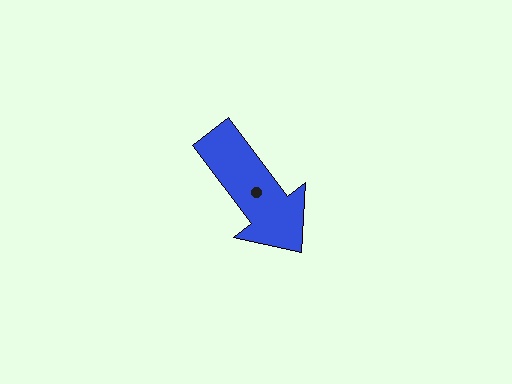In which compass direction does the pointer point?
Southeast.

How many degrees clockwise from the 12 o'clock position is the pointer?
Approximately 143 degrees.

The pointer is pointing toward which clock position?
Roughly 5 o'clock.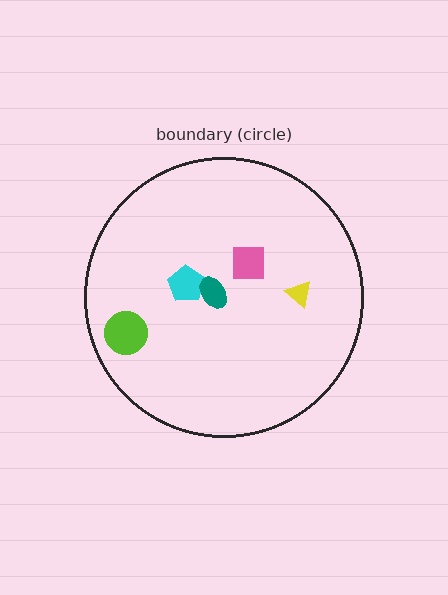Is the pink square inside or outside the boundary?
Inside.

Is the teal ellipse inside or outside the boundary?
Inside.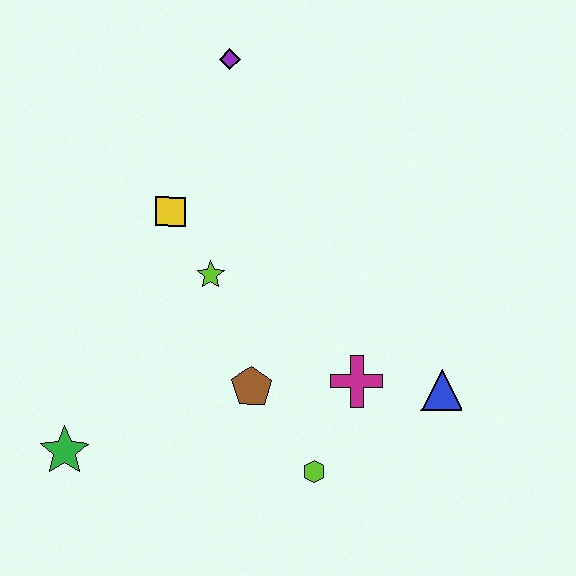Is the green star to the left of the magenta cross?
Yes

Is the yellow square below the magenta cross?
No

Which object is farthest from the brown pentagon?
The purple diamond is farthest from the brown pentagon.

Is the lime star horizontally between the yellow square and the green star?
No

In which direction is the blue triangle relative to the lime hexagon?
The blue triangle is to the right of the lime hexagon.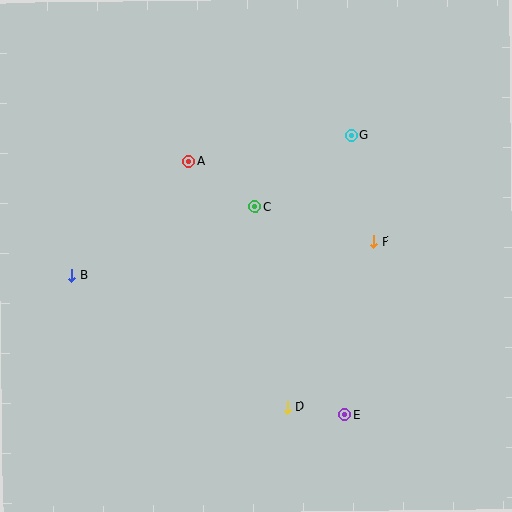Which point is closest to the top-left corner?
Point A is closest to the top-left corner.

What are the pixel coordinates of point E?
Point E is at (345, 415).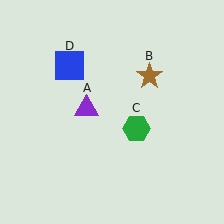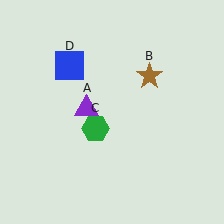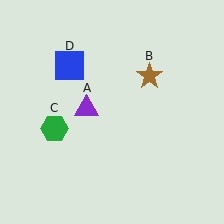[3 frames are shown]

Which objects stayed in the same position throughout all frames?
Purple triangle (object A) and brown star (object B) and blue square (object D) remained stationary.